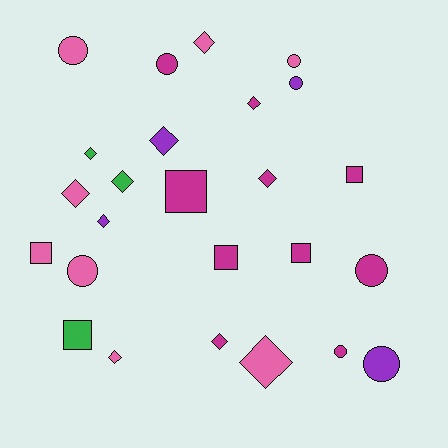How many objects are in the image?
There are 25 objects.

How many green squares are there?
There is 1 green square.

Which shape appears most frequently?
Diamond, with 11 objects.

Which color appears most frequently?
Magenta, with 10 objects.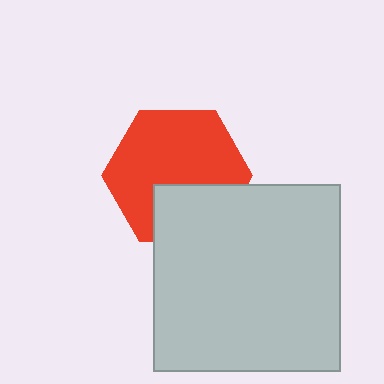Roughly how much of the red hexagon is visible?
Most of it is visible (roughly 70%).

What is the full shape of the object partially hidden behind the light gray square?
The partially hidden object is a red hexagon.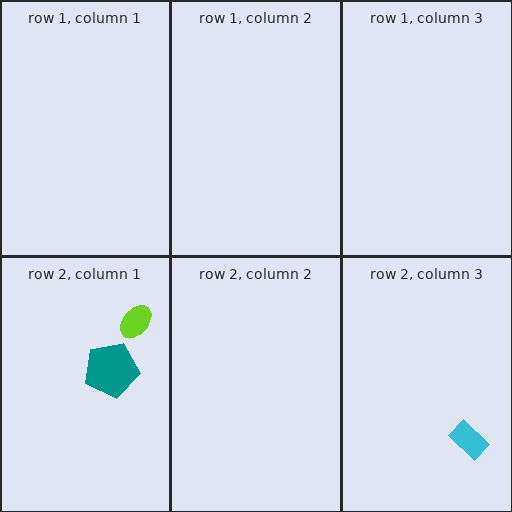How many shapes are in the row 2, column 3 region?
1.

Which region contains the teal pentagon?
The row 2, column 1 region.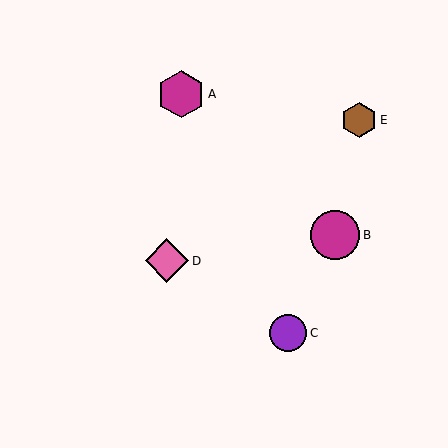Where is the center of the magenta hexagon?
The center of the magenta hexagon is at (181, 94).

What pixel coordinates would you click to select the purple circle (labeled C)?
Click at (288, 333) to select the purple circle C.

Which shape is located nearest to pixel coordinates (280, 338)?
The purple circle (labeled C) at (288, 333) is nearest to that location.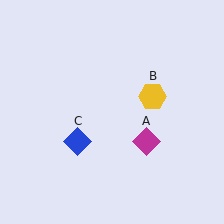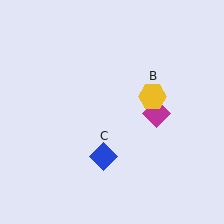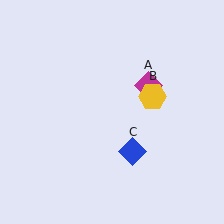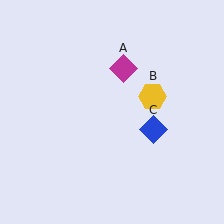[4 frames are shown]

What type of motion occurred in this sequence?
The magenta diamond (object A), blue diamond (object C) rotated counterclockwise around the center of the scene.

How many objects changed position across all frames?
2 objects changed position: magenta diamond (object A), blue diamond (object C).